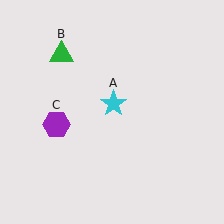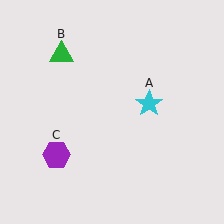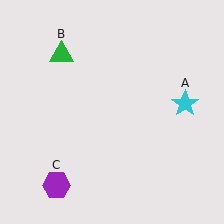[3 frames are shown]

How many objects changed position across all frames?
2 objects changed position: cyan star (object A), purple hexagon (object C).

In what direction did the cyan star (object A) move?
The cyan star (object A) moved right.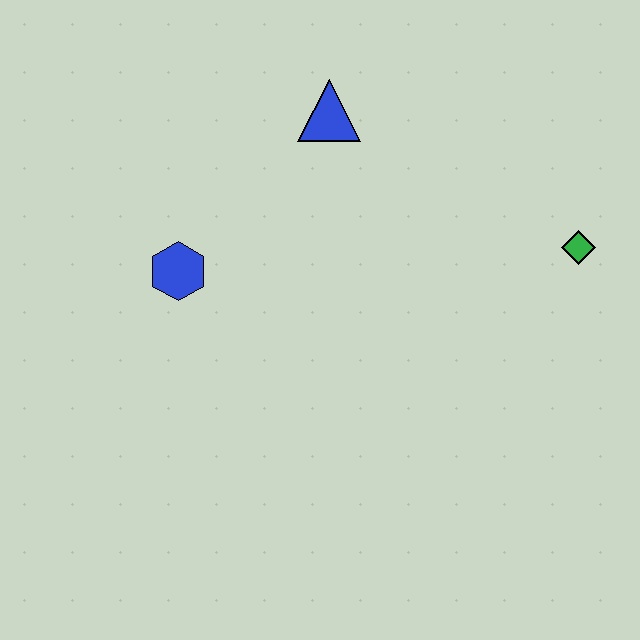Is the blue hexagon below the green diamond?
Yes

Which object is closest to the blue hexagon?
The blue triangle is closest to the blue hexagon.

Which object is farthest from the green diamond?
The blue hexagon is farthest from the green diamond.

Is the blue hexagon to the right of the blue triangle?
No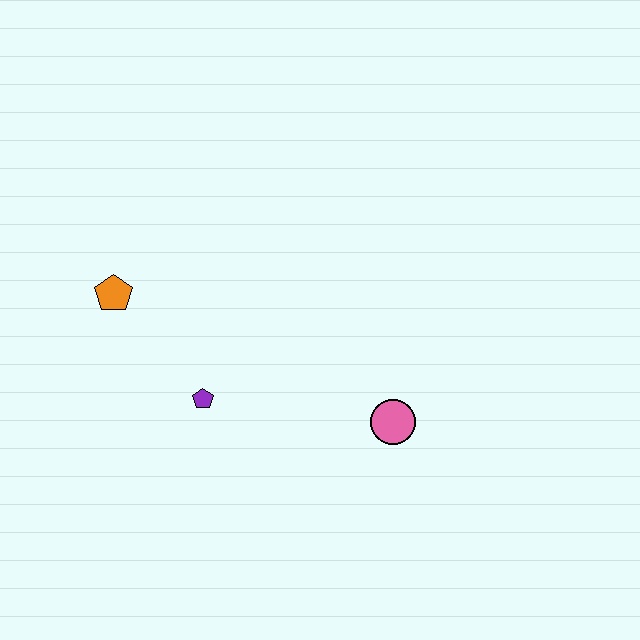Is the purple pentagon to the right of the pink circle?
No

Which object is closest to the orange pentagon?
The purple pentagon is closest to the orange pentagon.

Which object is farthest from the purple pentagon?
The pink circle is farthest from the purple pentagon.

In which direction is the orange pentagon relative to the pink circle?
The orange pentagon is to the left of the pink circle.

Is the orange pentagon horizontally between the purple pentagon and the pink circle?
No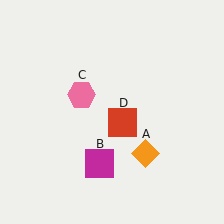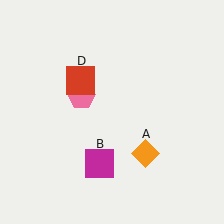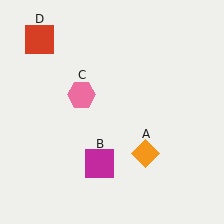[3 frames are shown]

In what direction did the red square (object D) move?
The red square (object D) moved up and to the left.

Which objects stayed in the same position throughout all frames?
Orange diamond (object A) and magenta square (object B) and pink hexagon (object C) remained stationary.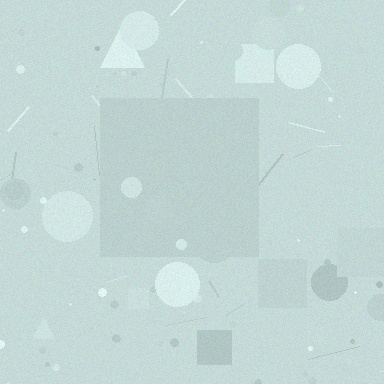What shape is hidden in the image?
A square is hidden in the image.